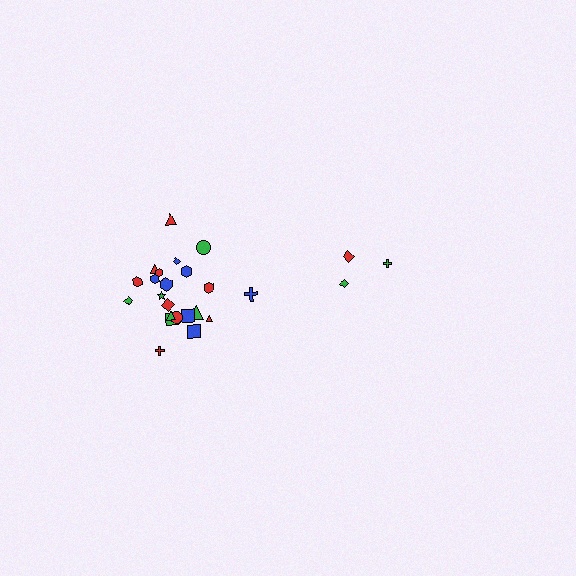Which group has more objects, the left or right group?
The left group.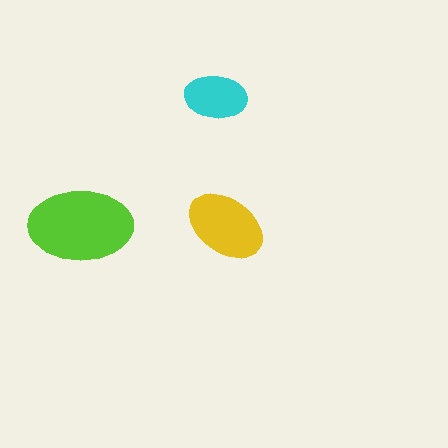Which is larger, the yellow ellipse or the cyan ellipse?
The yellow one.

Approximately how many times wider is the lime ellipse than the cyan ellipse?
About 1.5 times wider.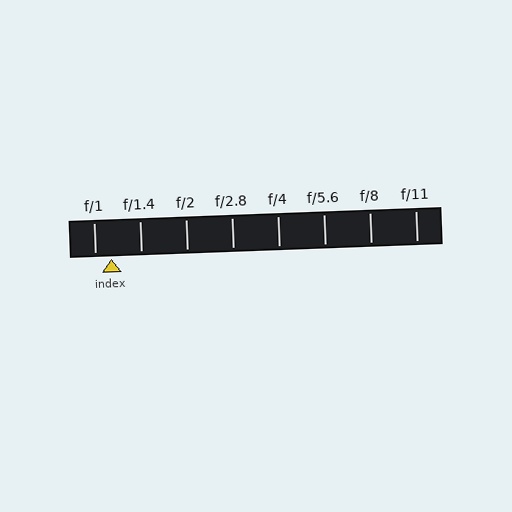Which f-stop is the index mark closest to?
The index mark is closest to f/1.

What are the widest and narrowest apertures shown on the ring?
The widest aperture shown is f/1 and the narrowest is f/11.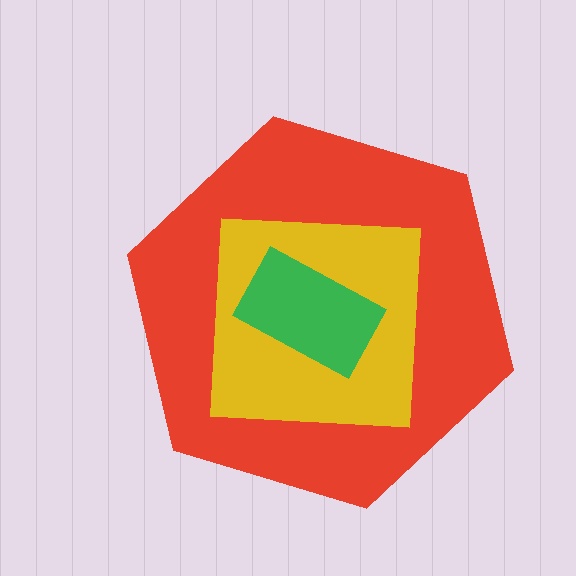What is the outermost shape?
The red hexagon.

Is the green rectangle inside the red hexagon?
Yes.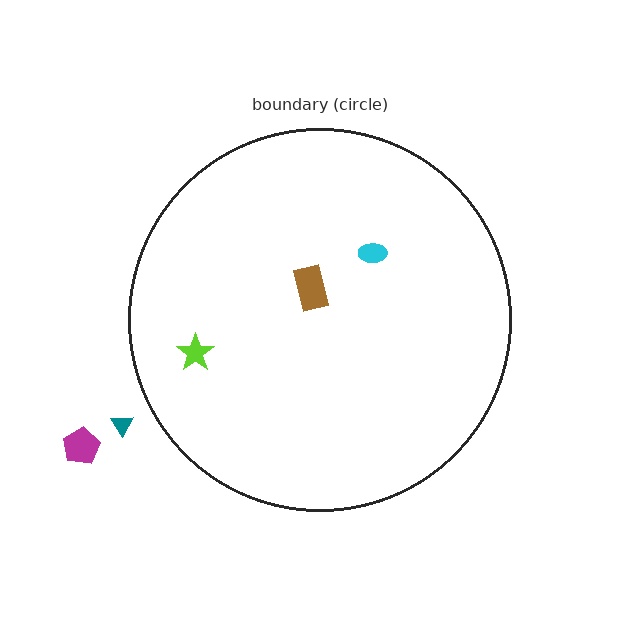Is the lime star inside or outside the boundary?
Inside.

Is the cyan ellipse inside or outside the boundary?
Inside.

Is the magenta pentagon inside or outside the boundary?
Outside.